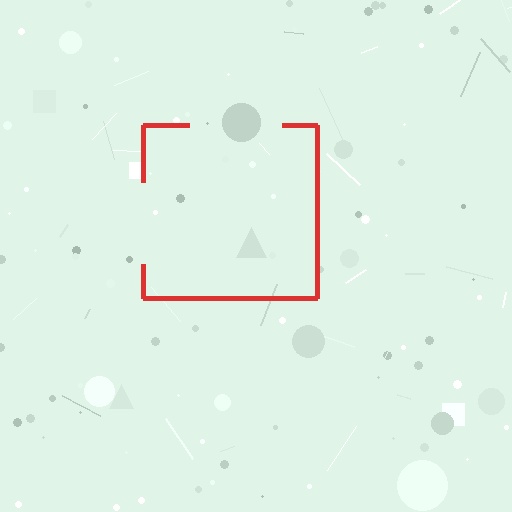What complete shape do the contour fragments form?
The contour fragments form a square.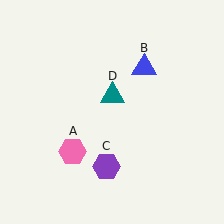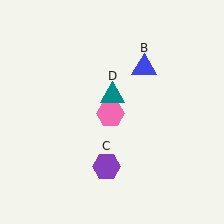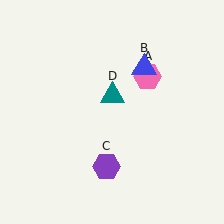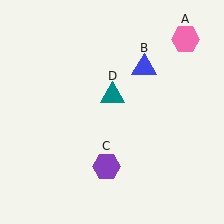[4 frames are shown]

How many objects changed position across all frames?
1 object changed position: pink hexagon (object A).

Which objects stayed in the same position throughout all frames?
Blue triangle (object B) and purple hexagon (object C) and teal triangle (object D) remained stationary.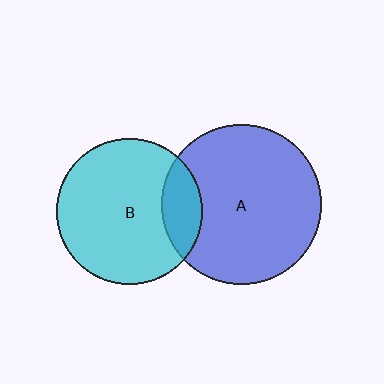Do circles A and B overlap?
Yes.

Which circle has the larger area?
Circle A (blue).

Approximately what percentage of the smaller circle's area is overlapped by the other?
Approximately 20%.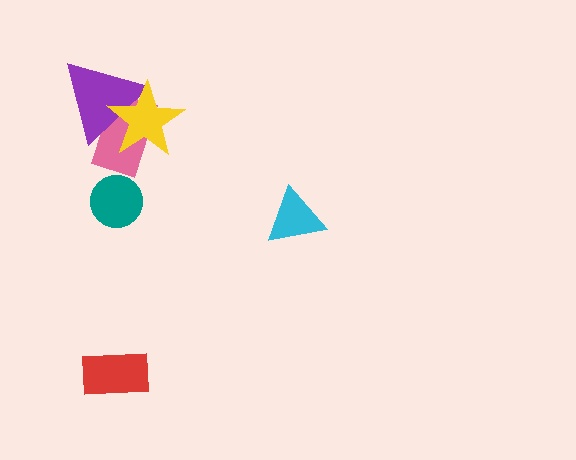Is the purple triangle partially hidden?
Yes, it is partially covered by another shape.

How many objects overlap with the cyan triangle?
0 objects overlap with the cyan triangle.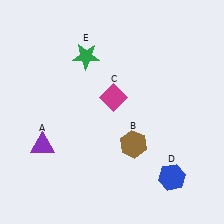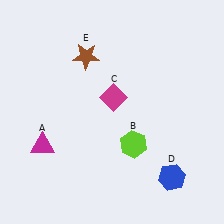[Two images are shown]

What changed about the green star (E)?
In Image 1, E is green. In Image 2, it changed to brown.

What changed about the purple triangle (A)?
In Image 1, A is purple. In Image 2, it changed to magenta.